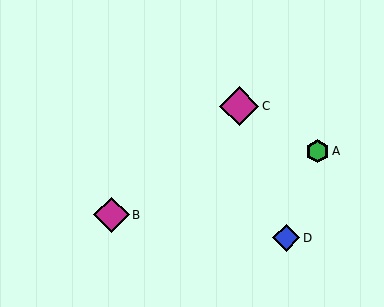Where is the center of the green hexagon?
The center of the green hexagon is at (318, 151).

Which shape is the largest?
The magenta diamond (labeled C) is the largest.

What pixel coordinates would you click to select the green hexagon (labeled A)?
Click at (318, 151) to select the green hexagon A.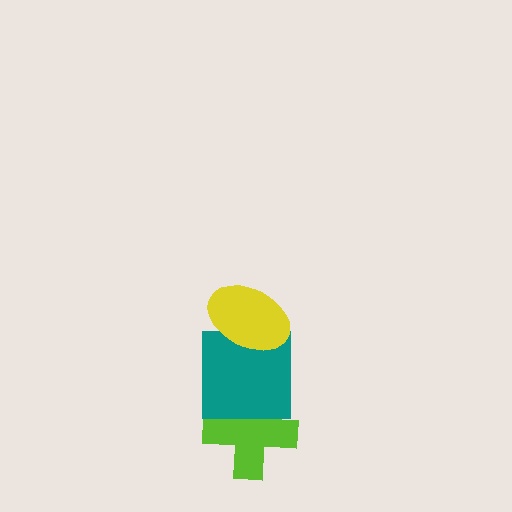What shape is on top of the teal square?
The yellow ellipse is on top of the teal square.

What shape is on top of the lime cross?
The teal square is on top of the lime cross.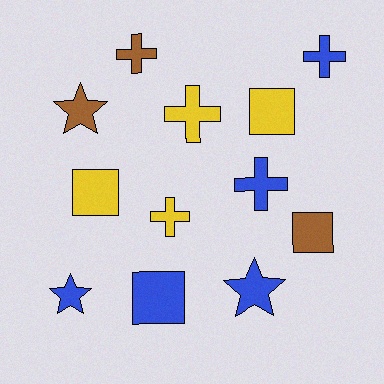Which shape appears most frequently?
Cross, with 5 objects.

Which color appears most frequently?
Blue, with 5 objects.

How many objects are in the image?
There are 12 objects.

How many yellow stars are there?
There are no yellow stars.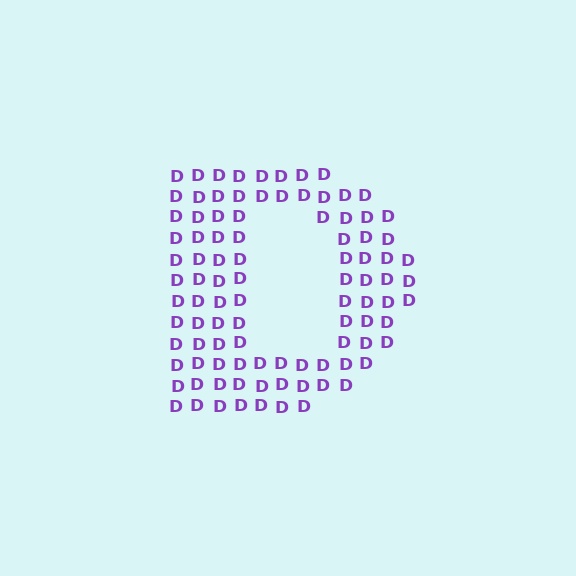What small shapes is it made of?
It is made of small letter D's.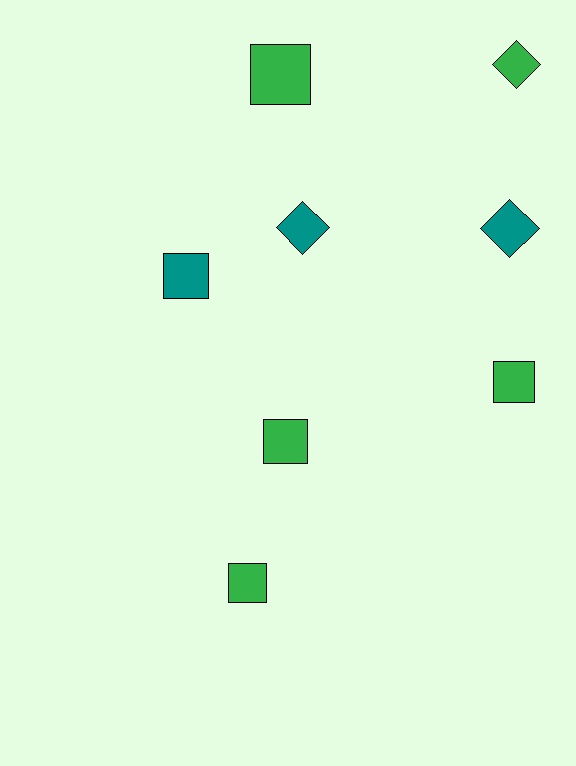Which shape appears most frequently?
Square, with 5 objects.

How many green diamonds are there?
There is 1 green diamond.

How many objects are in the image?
There are 8 objects.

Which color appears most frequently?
Green, with 5 objects.